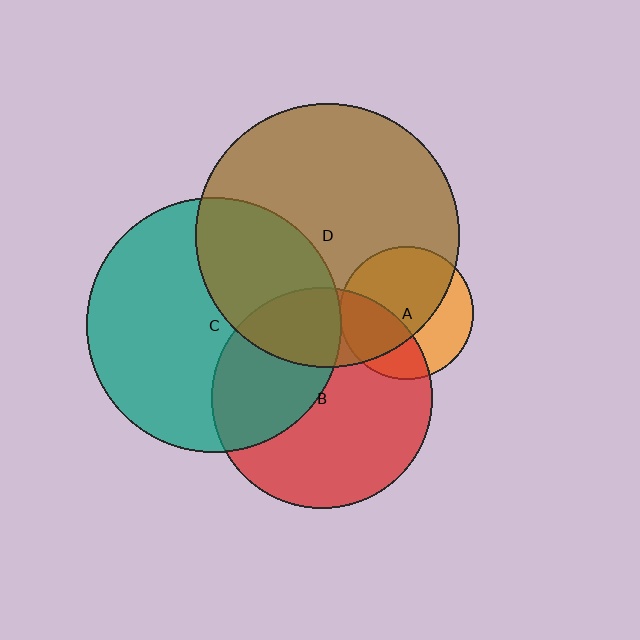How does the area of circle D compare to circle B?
Approximately 1.4 times.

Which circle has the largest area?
Circle D (brown).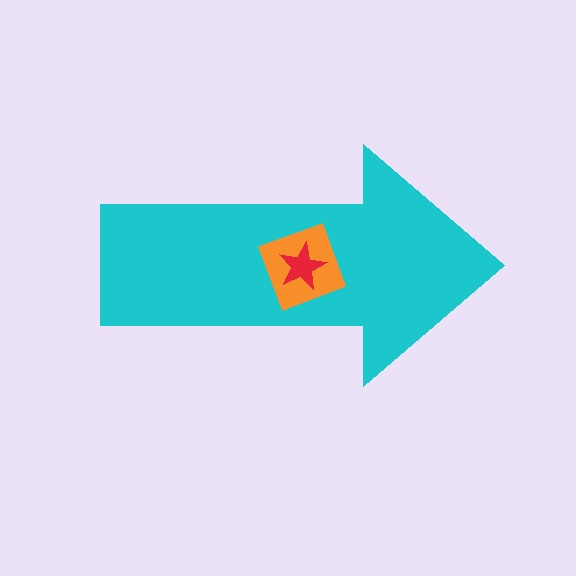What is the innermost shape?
The red star.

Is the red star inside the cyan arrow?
Yes.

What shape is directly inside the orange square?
The red star.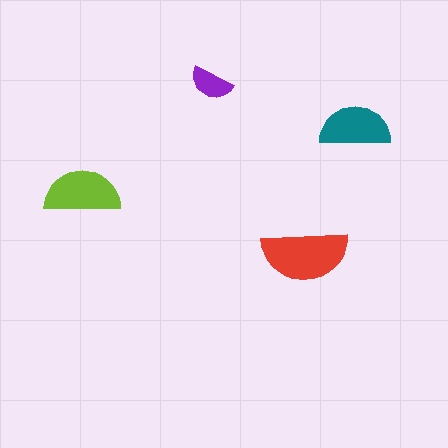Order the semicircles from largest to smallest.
the red one, the lime one, the teal one, the purple one.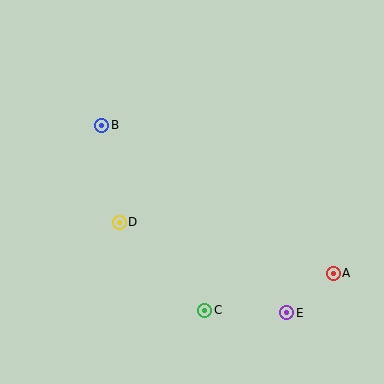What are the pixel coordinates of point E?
Point E is at (287, 313).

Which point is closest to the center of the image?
Point D at (119, 222) is closest to the center.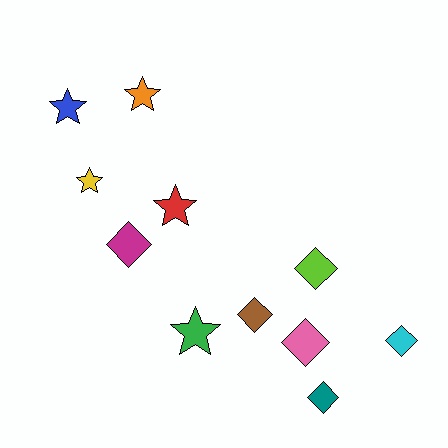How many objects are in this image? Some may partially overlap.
There are 11 objects.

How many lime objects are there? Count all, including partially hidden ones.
There is 1 lime object.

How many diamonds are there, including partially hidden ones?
There are 6 diamonds.